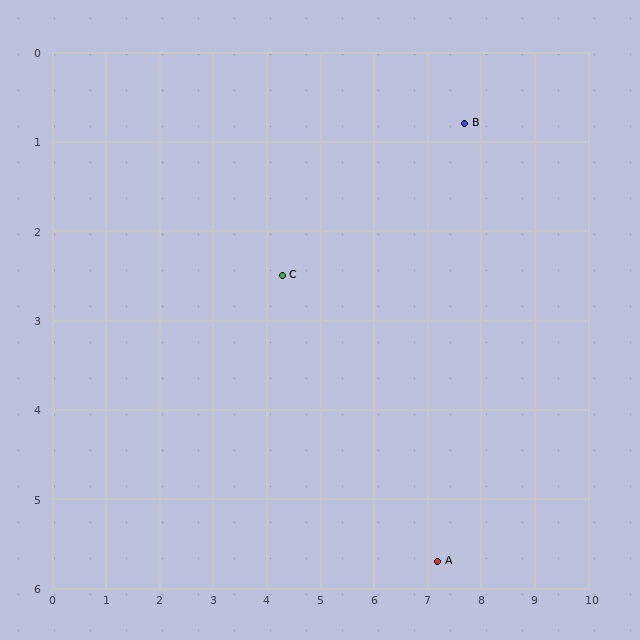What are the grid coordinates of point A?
Point A is at approximately (7.2, 5.7).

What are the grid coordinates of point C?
Point C is at approximately (4.3, 2.5).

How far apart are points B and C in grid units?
Points B and C are about 3.8 grid units apart.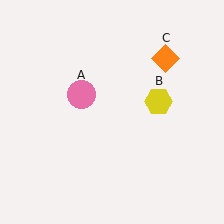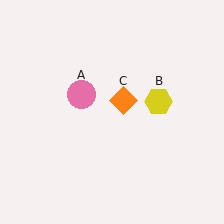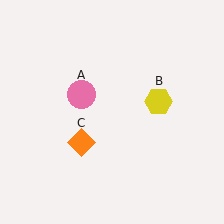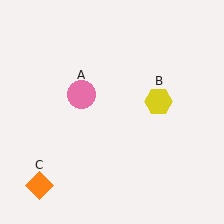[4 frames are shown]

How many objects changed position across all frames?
1 object changed position: orange diamond (object C).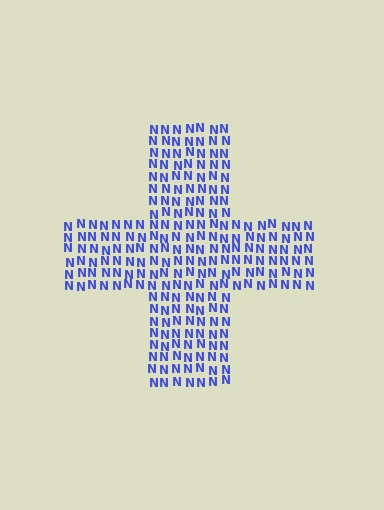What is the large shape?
The large shape is a cross.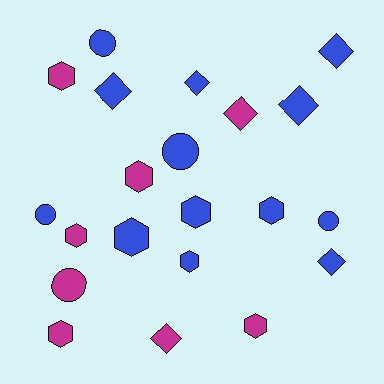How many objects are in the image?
There are 21 objects.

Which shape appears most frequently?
Hexagon, with 9 objects.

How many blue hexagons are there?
There are 4 blue hexagons.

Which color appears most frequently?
Blue, with 13 objects.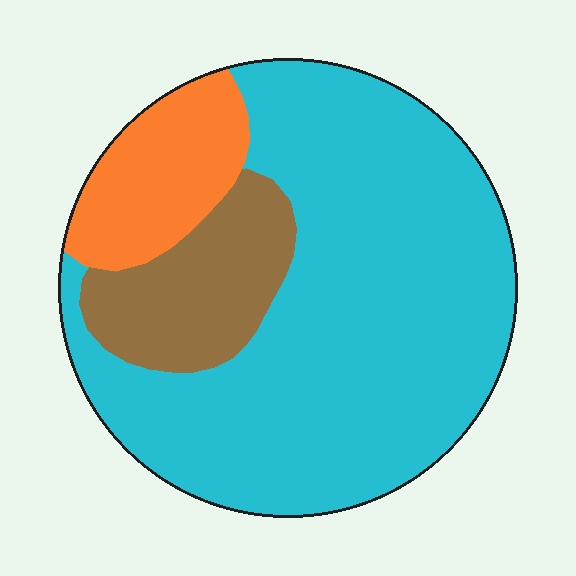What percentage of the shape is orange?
Orange takes up less than a sixth of the shape.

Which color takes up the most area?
Cyan, at roughly 70%.